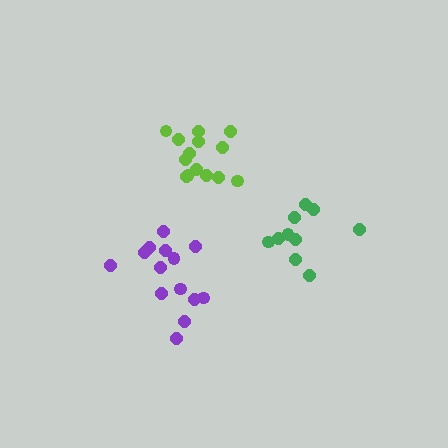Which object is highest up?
The lime cluster is topmost.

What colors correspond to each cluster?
The clusters are colored: lime, green, purple.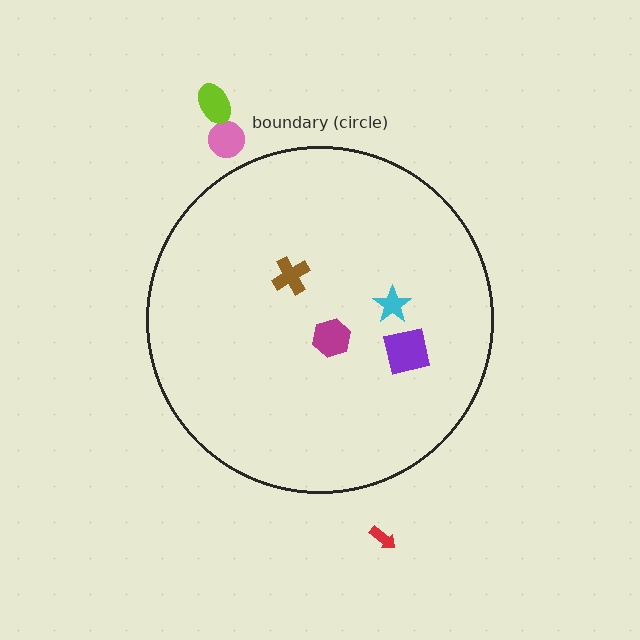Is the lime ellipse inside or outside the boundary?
Outside.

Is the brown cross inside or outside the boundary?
Inside.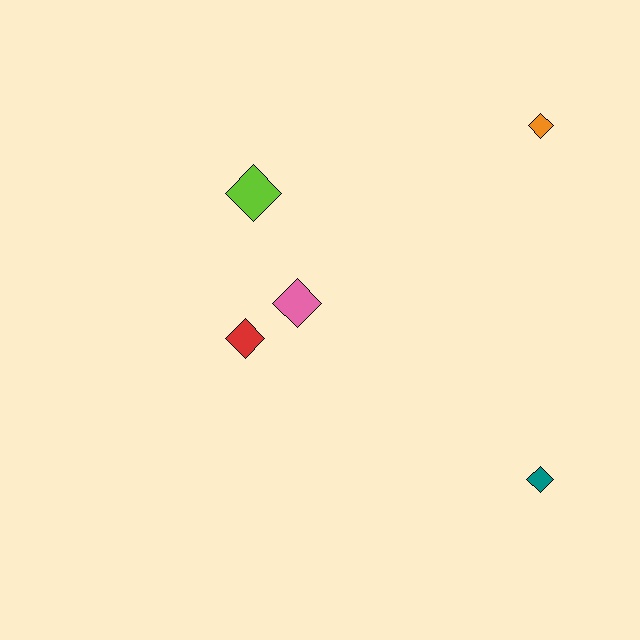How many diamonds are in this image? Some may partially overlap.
There are 5 diamonds.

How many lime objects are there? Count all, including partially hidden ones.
There is 1 lime object.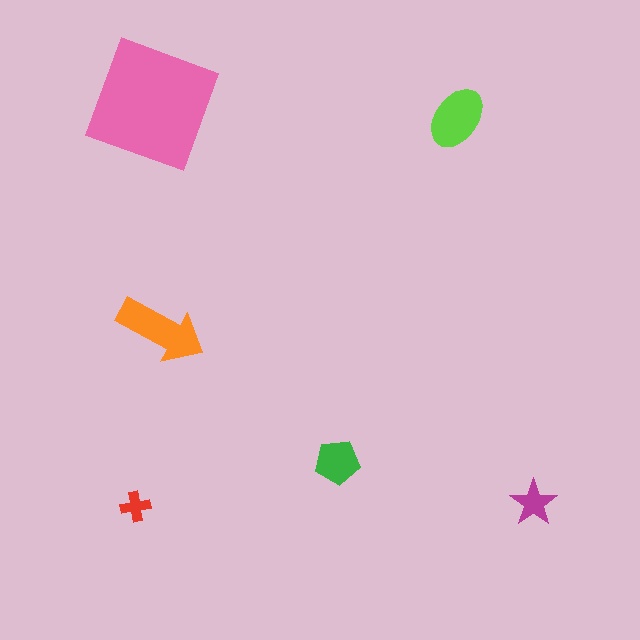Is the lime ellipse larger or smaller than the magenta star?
Larger.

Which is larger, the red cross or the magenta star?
The magenta star.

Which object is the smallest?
The red cross.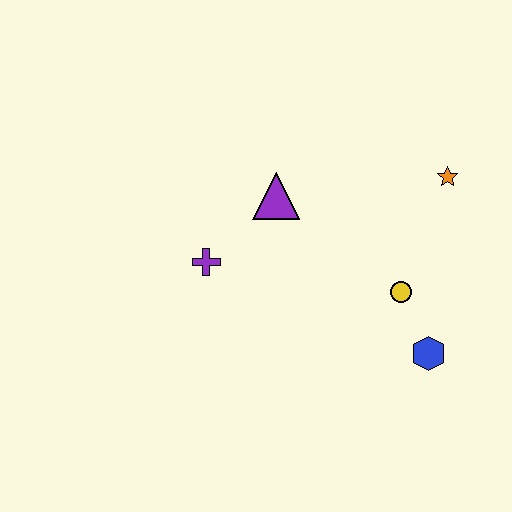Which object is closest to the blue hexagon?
The yellow circle is closest to the blue hexagon.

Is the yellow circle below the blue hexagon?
No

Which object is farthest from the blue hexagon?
The purple cross is farthest from the blue hexagon.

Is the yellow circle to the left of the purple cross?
No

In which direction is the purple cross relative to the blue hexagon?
The purple cross is to the left of the blue hexagon.